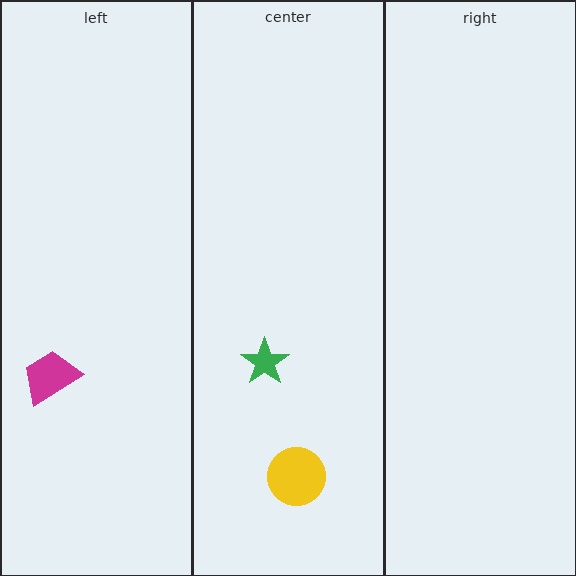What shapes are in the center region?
The green star, the yellow circle.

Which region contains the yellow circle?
The center region.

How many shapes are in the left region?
1.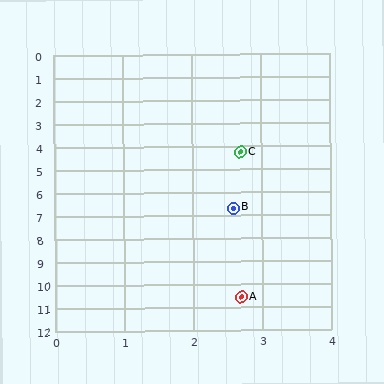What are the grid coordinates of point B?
Point B is at approximately (2.6, 6.7).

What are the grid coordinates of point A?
Point A is at approximately (2.7, 10.6).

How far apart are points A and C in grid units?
Points A and C are about 6.3 grid units apart.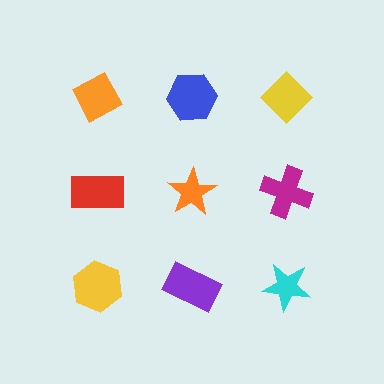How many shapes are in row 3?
3 shapes.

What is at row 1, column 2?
A blue hexagon.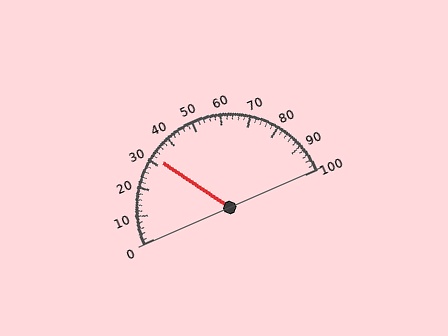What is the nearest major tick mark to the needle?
The nearest major tick mark is 30.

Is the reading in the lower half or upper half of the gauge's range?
The reading is in the lower half of the range (0 to 100).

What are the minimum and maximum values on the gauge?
The gauge ranges from 0 to 100.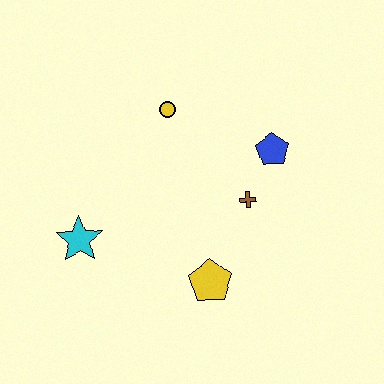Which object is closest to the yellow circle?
The blue pentagon is closest to the yellow circle.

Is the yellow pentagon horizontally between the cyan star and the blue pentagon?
Yes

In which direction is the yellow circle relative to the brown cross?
The yellow circle is above the brown cross.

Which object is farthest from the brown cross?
The cyan star is farthest from the brown cross.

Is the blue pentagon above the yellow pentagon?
Yes